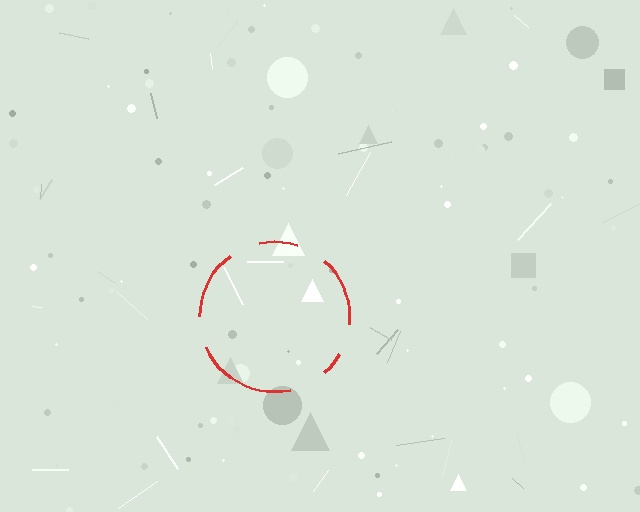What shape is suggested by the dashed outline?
The dashed outline suggests a circle.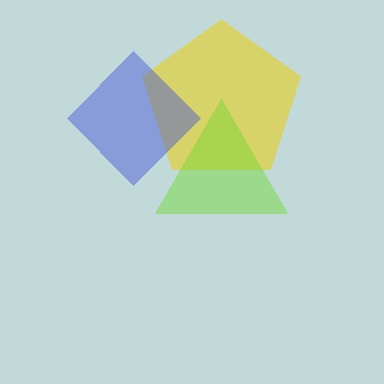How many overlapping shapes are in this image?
There are 3 overlapping shapes in the image.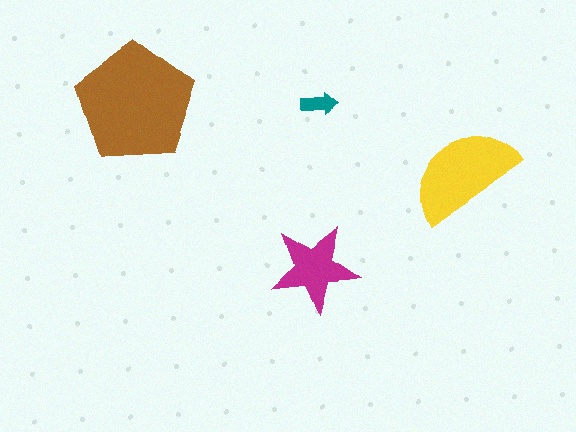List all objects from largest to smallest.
The brown pentagon, the yellow semicircle, the magenta star, the teal arrow.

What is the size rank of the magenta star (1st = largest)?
3rd.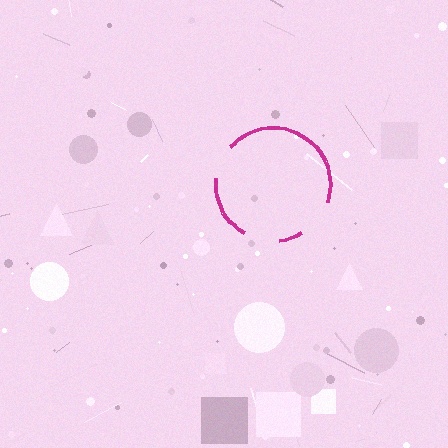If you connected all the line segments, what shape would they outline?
They would outline a circle.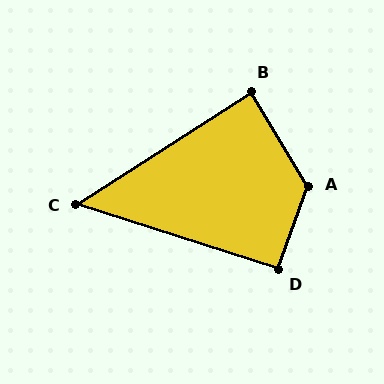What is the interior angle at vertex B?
Approximately 88 degrees (approximately right).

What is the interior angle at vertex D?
Approximately 92 degrees (approximately right).